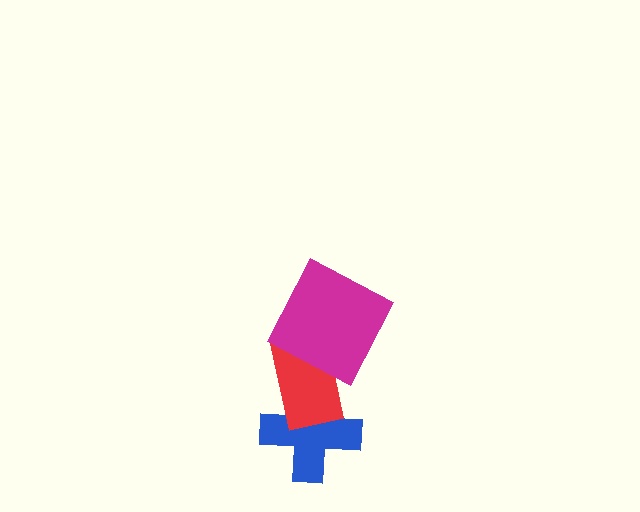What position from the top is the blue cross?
The blue cross is 3rd from the top.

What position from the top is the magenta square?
The magenta square is 1st from the top.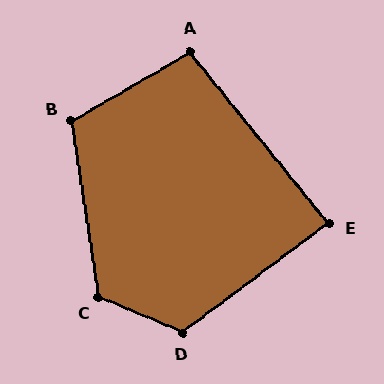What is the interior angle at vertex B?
Approximately 111 degrees (obtuse).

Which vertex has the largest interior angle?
C, at approximately 122 degrees.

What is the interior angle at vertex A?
Approximately 99 degrees (obtuse).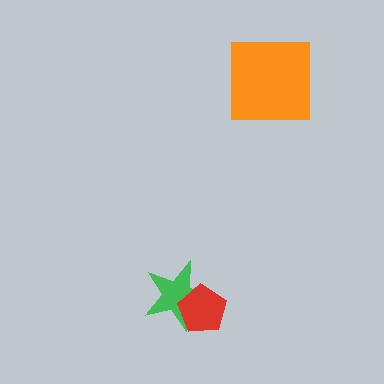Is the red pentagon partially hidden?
No, no other shape covers it.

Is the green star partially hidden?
Yes, it is partially covered by another shape.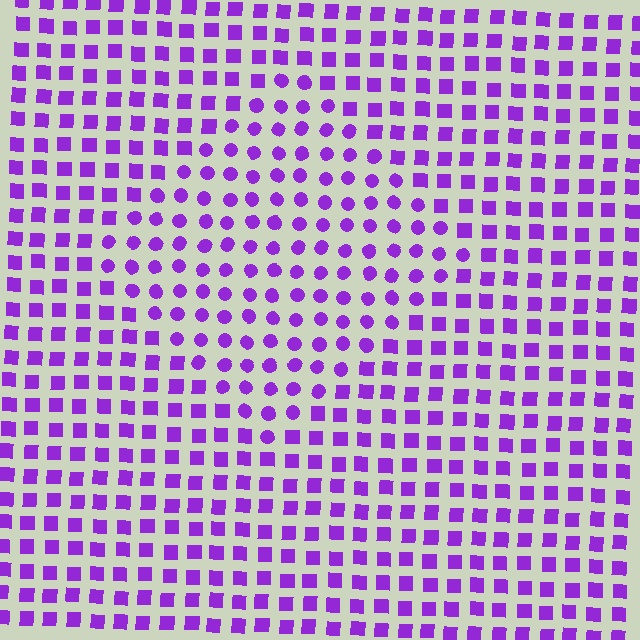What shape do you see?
I see a diamond.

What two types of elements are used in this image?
The image uses circles inside the diamond region and squares outside it.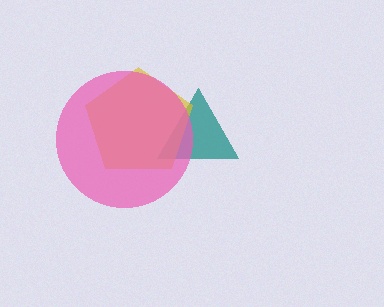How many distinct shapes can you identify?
There are 3 distinct shapes: a teal triangle, a yellow pentagon, a pink circle.